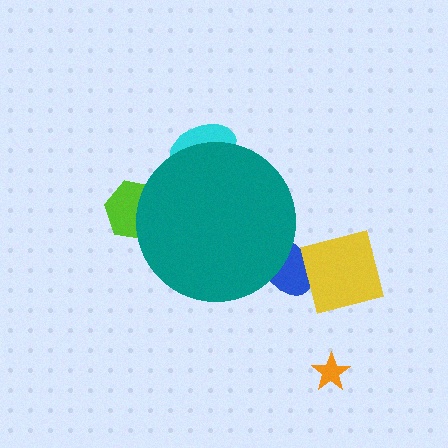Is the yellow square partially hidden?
No, the yellow square is fully visible.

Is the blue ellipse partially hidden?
Yes, the blue ellipse is partially hidden behind the teal circle.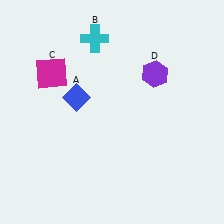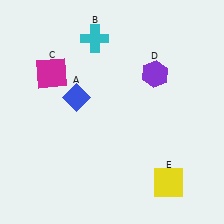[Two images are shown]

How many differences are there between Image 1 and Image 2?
There is 1 difference between the two images.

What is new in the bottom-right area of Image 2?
A yellow square (E) was added in the bottom-right area of Image 2.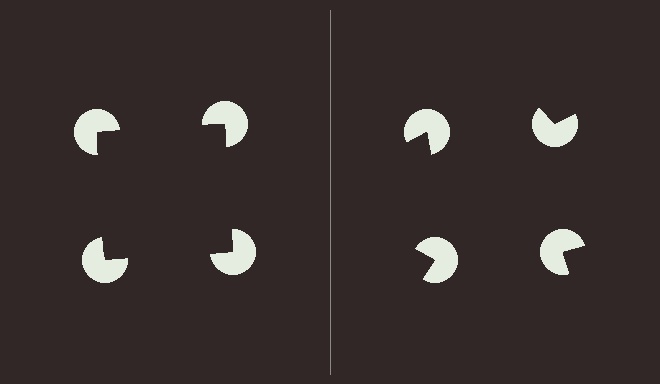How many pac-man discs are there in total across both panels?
8 — 4 on each side.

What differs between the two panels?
The pac-man discs are positioned identically on both sides; only the wedge orientations differ. On the left they align to a square; on the right they are misaligned.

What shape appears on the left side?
An illusory square.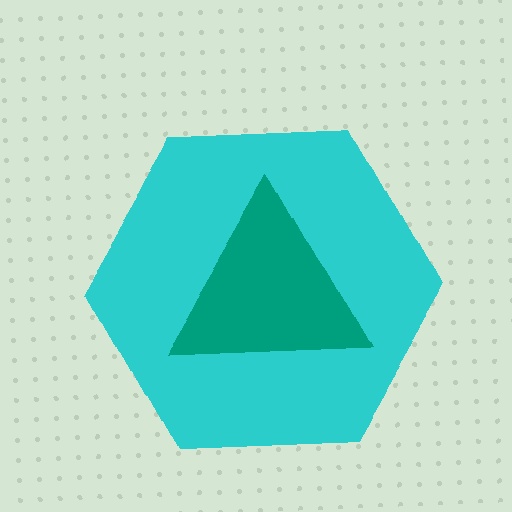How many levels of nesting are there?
2.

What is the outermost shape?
The cyan hexagon.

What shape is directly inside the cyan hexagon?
The teal triangle.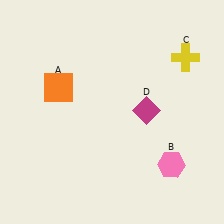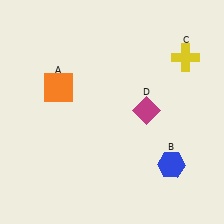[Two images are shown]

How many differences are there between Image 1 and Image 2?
There is 1 difference between the two images.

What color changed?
The hexagon (B) changed from pink in Image 1 to blue in Image 2.